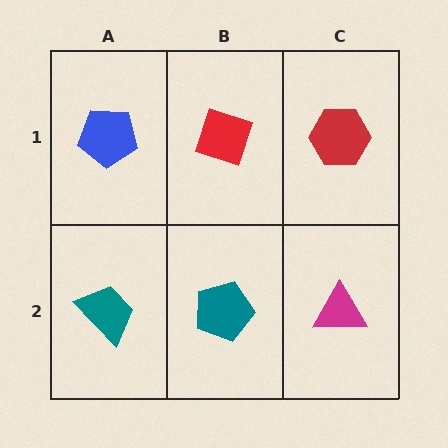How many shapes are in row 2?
3 shapes.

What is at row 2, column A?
A teal trapezoid.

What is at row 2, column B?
A teal pentagon.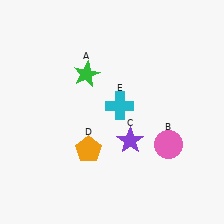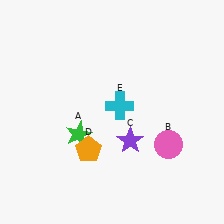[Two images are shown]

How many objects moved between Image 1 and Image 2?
1 object moved between the two images.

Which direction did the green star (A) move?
The green star (A) moved down.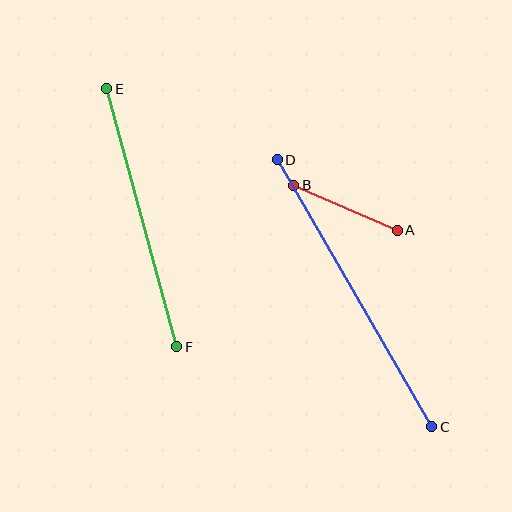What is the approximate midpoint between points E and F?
The midpoint is at approximately (142, 218) pixels.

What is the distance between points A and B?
The distance is approximately 112 pixels.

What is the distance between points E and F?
The distance is approximately 267 pixels.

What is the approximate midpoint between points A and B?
The midpoint is at approximately (345, 208) pixels.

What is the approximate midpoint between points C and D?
The midpoint is at approximately (354, 293) pixels.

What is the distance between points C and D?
The distance is approximately 308 pixels.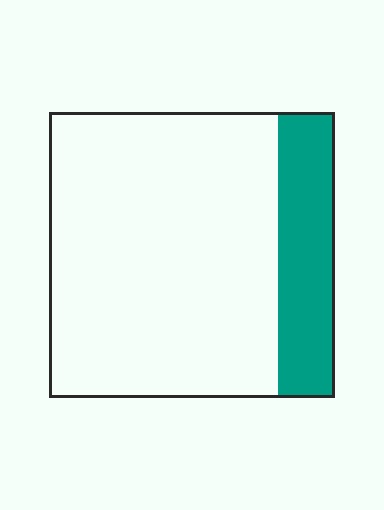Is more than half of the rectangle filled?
No.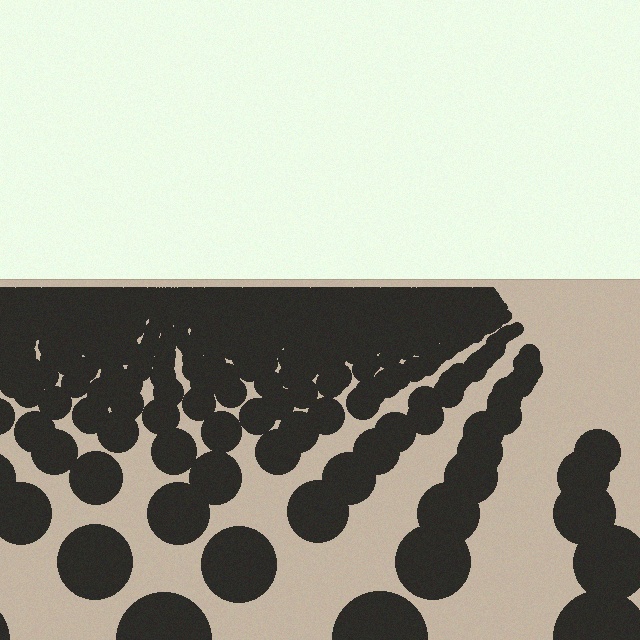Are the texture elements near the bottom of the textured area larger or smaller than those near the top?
Larger. Near the bottom, elements are closer to the viewer and appear at a bigger on-screen size.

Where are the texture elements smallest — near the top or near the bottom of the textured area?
Near the top.